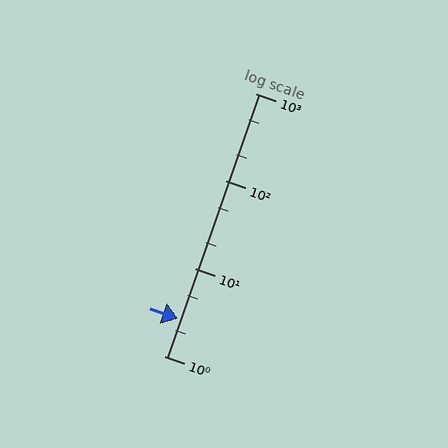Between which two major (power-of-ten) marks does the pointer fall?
The pointer is between 1 and 10.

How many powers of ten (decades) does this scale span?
The scale spans 3 decades, from 1 to 1000.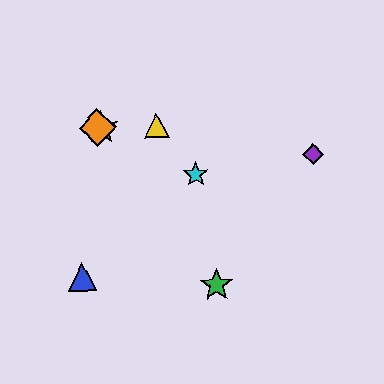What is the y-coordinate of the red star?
The red star is at y≈128.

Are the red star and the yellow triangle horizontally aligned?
Yes, both are at y≈128.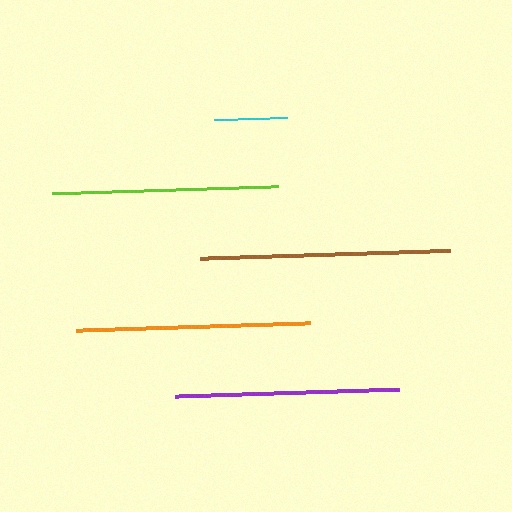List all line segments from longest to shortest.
From longest to shortest: brown, orange, lime, purple, cyan.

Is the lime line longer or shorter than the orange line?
The orange line is longer than the lime line.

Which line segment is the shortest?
The cyan line is the shortest at approximately 73 pixels.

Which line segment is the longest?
The brown line is the longest at approximately 250 pixels.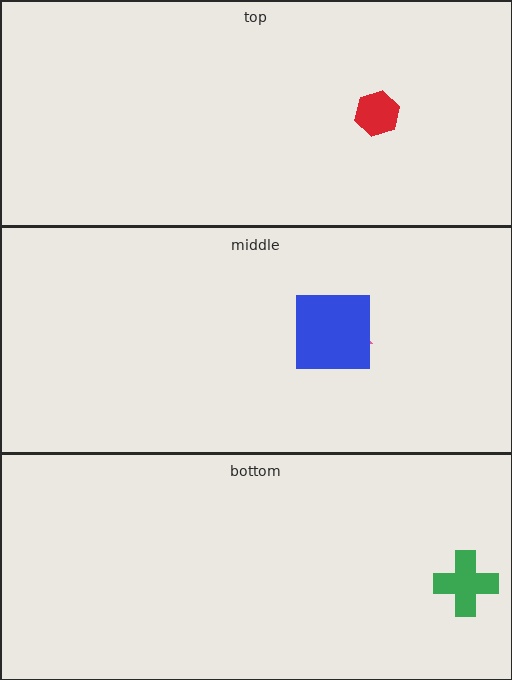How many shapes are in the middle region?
2.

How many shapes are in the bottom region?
1.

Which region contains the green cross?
The bottom region.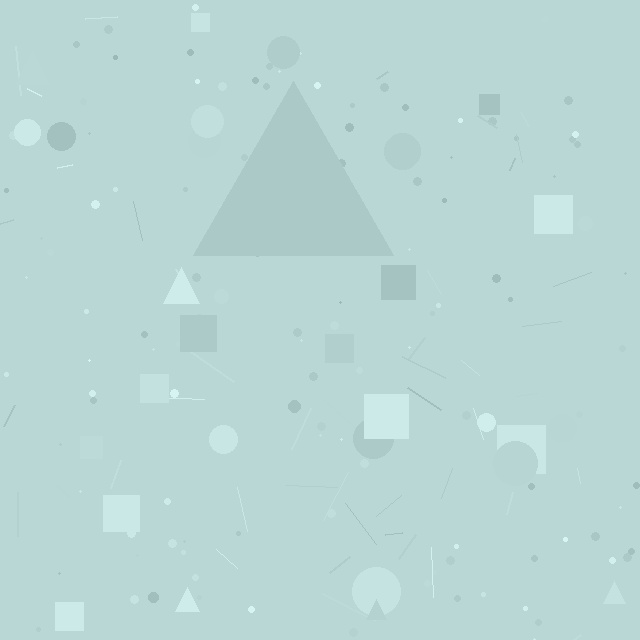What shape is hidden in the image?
A triangle is hidden in the image.